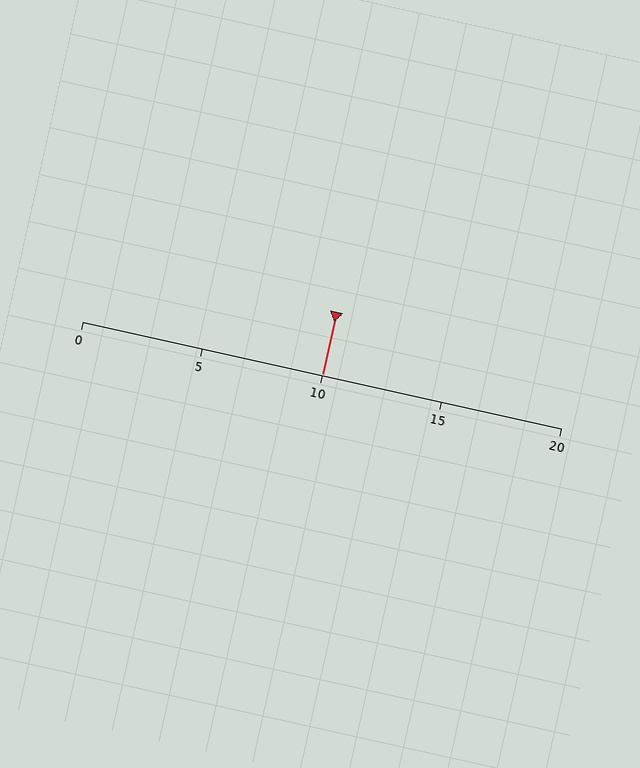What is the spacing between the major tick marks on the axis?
The major ticks are spaced 5 apart.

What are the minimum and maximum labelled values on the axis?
The axis runs from 0 to 20.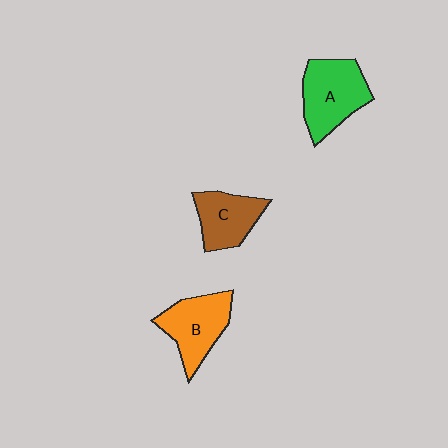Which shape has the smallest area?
Shape C (brown).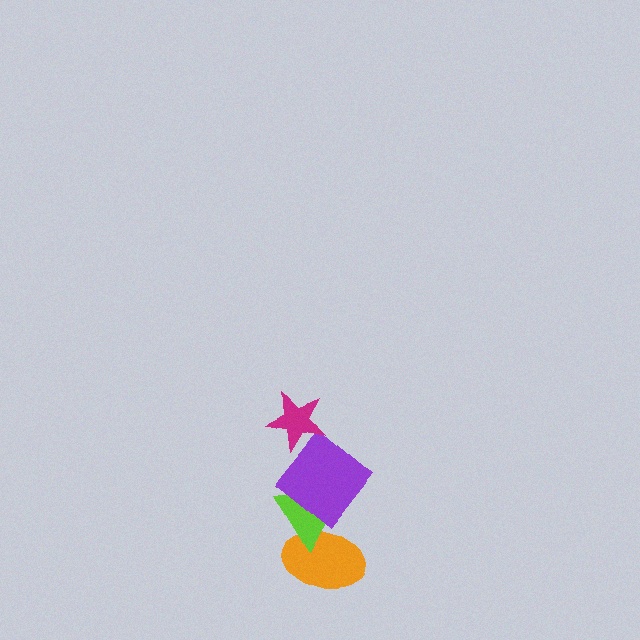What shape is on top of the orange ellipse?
The lime triangle is on top of the orange ellipse.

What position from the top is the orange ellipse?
The orange ellipse is 4th from the top.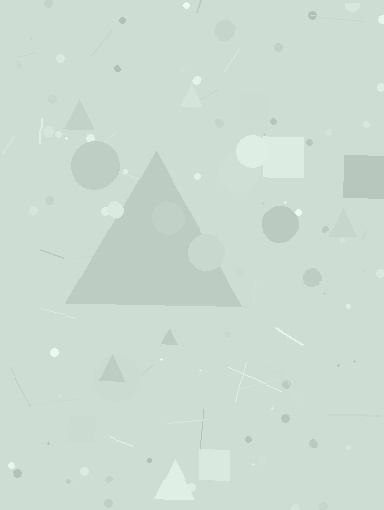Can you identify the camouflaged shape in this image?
The camouflaged shape is a triangle.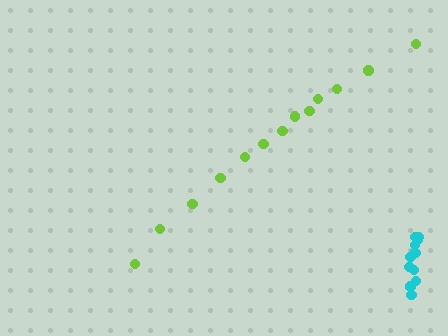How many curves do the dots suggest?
There are 2 distinct paths.